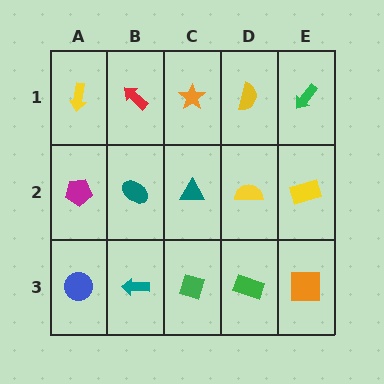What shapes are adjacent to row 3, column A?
A magenta pentagon (row 2, column A), a teal arrow (row 3, column B).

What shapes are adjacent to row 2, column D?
A yellow semicircle (row 1, column D), a green rectangle (row 3, column D), a teal triangle (row 2, column C), a yellow rectangle (row 2, column E).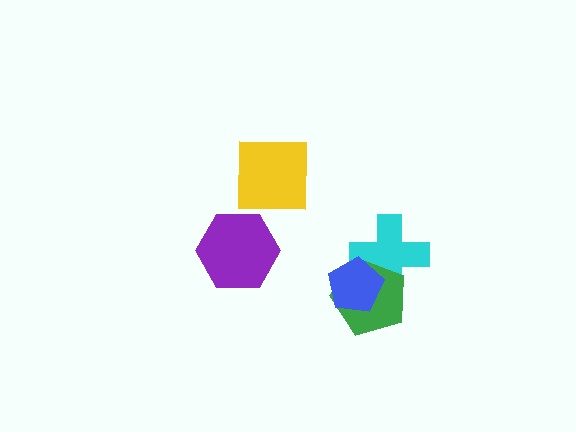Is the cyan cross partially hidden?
Yes, it is partially covered by another shape.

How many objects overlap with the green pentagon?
2 objects overlap with the green pentagon.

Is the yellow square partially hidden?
No, no other shape covers it.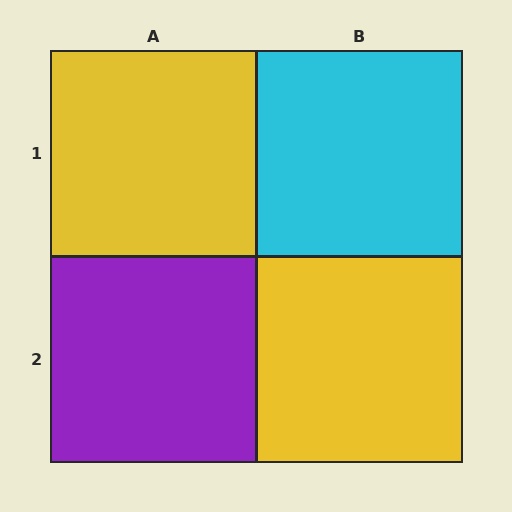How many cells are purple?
1 cell is purple.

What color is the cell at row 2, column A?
Purple.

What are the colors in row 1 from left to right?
Yellow, cyan.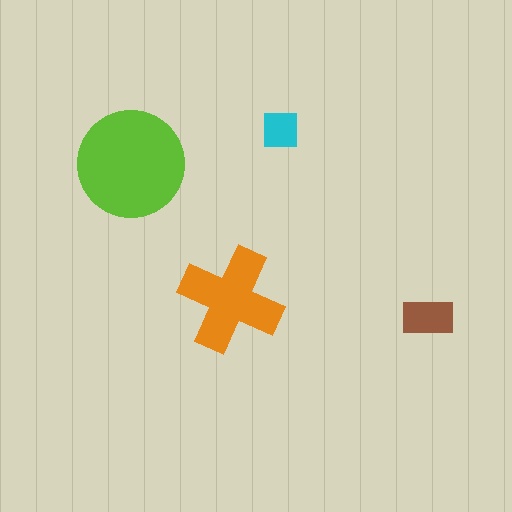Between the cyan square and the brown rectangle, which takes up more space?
The brown rectangle.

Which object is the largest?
The lime circle.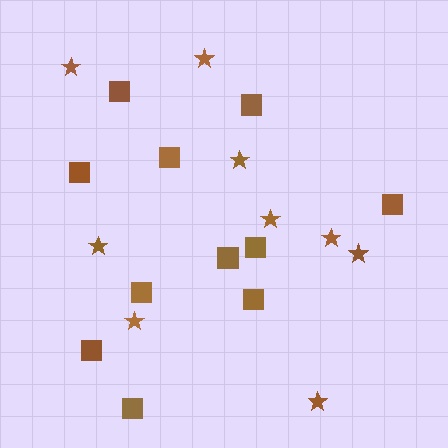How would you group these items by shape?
There are 2 groups: one group of squares (11) and one group of stars (9).